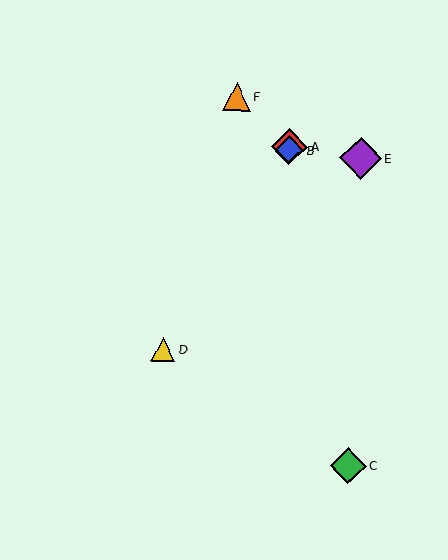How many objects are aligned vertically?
2 objects (A, B) are aligned vertically.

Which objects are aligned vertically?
Objects A, B are aligned vertically.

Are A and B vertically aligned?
Yes, both are at x≈289.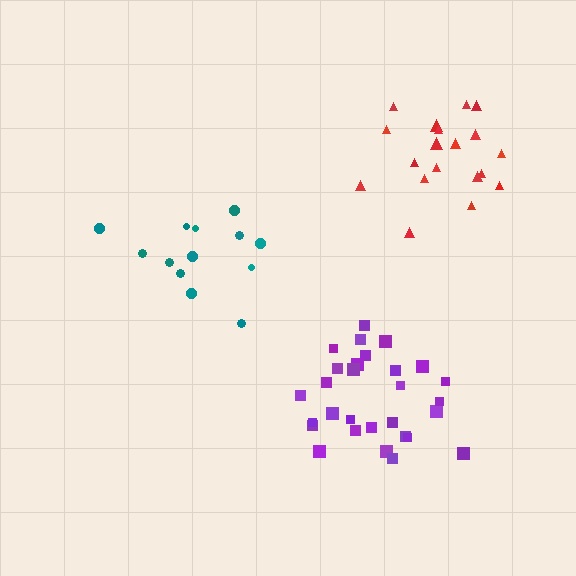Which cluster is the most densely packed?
Red.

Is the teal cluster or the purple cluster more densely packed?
Purple.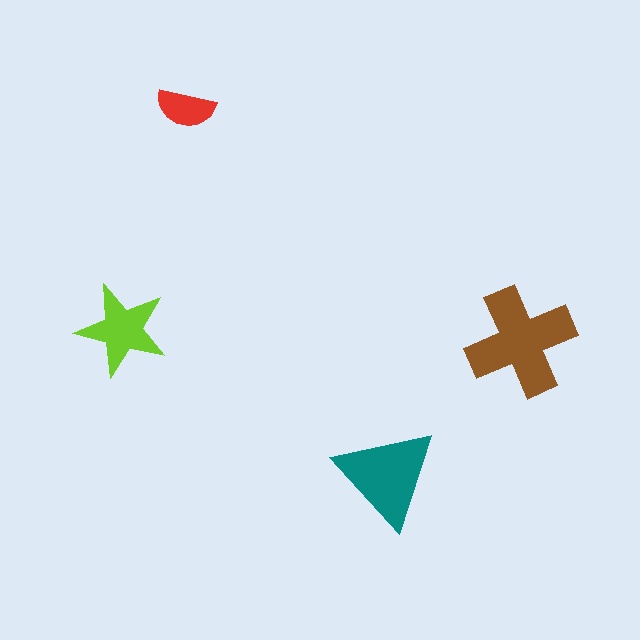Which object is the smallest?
The red semicircle.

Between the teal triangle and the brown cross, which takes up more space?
The brown cross.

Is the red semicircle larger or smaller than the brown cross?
Smaller.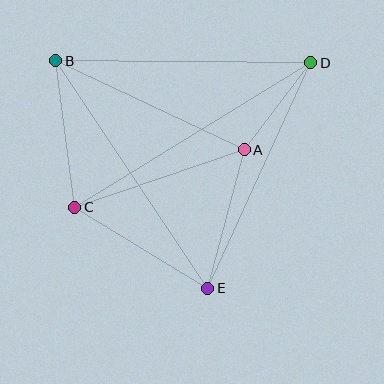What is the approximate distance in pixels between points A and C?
The distance between A and C is approximately 179 pixels.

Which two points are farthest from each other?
Points C and D are farthest from each other.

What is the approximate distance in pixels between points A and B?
The distance between A and B is approximately 209 pixels.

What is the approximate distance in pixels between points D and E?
The distance between D and E is approximately 248 pixels.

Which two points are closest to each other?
Points A and D are closest to each other.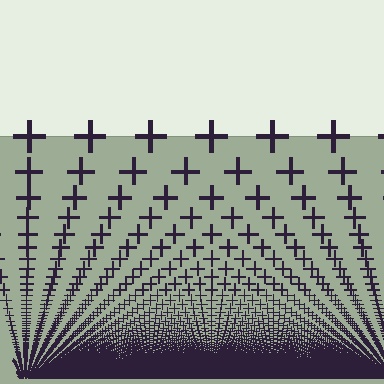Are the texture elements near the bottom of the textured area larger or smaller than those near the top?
Smaller. The gradient is inverted — elements near the bottom are smaller and denser.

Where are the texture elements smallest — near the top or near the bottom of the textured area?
Near the bottom.